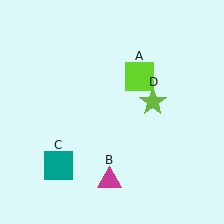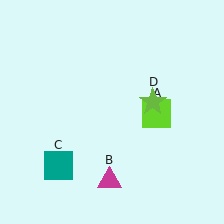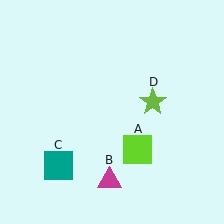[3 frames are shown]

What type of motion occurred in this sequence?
The lime square (object A) rotated clockwise around the center of the scene.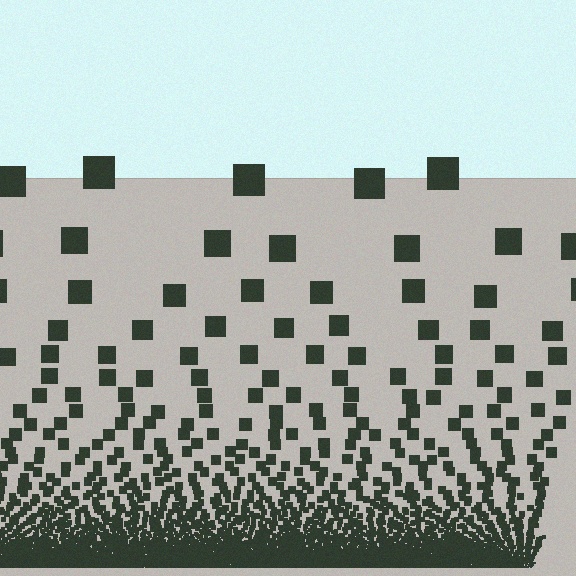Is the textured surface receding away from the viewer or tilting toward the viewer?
The surface appears to tilt toward the viewer. Texture elements get larger and sparser toward the top.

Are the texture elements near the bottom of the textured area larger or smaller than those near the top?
Smaller. The gradient is inverted — elements near the bottom are smaller and denser.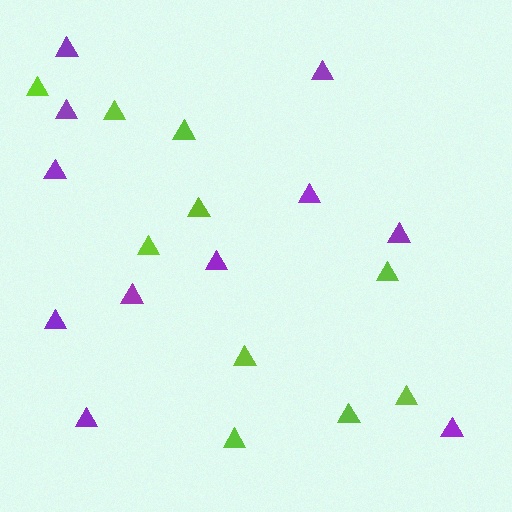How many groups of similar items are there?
There are 2 groups: one group of purple triangles (11) and one group of lime triangles (10).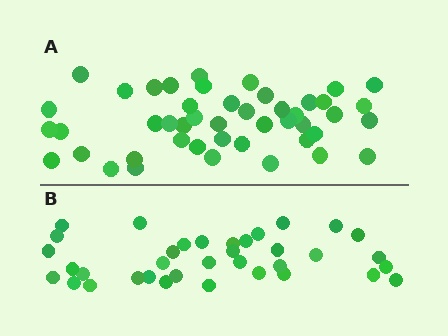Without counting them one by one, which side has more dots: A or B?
Region A (the top region) has more dots.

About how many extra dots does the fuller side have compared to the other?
Region A has roughly 10 or so more dots than region B.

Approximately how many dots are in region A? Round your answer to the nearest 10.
About 50 dots. (The exact count is 46, which rounds to 50.)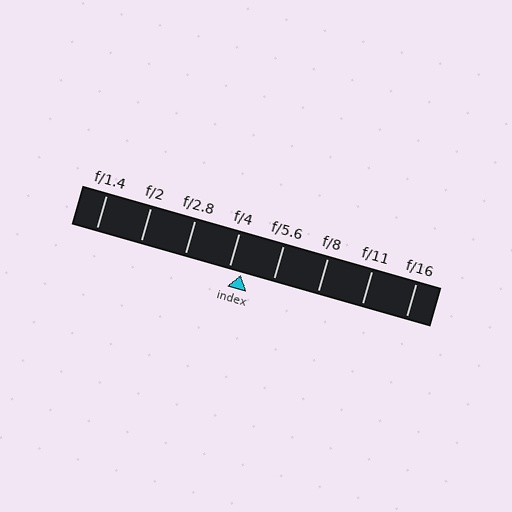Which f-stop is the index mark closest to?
The index mark is closest to f/4.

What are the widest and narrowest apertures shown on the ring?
The widest aperture shown is f/1.4 and the narrowest is f/16.